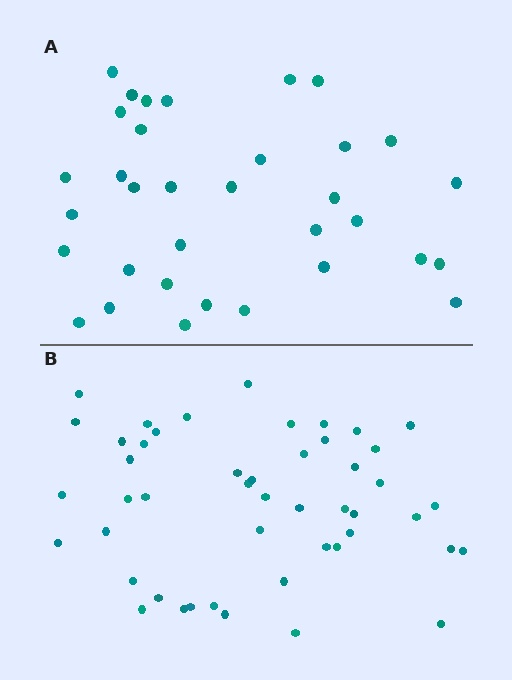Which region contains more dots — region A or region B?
Region B (the bottom region) has more dots.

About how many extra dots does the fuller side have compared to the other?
Region B has approximately 15 more dots than region A.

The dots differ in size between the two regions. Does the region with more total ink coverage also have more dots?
No. Region A has more total ink coverage because its dots are larger, but region B actually contains more individual dots. Total area can be misleading — the number of items is what matters here.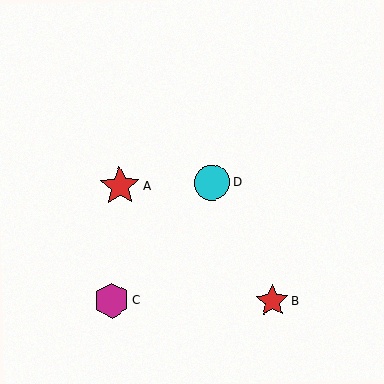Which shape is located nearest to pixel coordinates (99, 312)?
The magenta hexagon (labeled C) at (112, 300) is nearest to that location.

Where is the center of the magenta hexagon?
The center of the magenta hexagon is at (112, 300).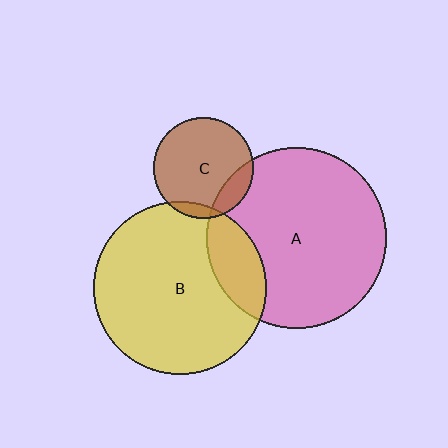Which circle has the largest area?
Circle A (pink).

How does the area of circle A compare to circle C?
Approximately 3.2 times.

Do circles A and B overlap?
Yes.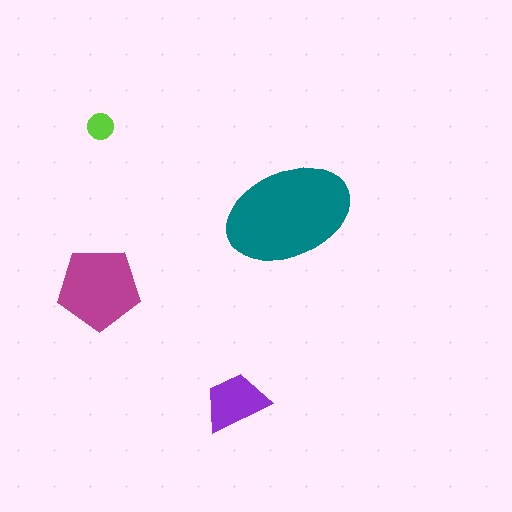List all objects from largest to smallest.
The teal ellipse, the magenta pentagon, the purple trapezoid, the lime circle.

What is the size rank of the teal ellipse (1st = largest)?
1st.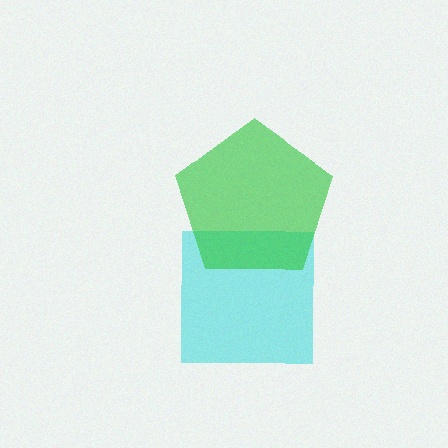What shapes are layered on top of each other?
The layered shapes are: a cyan square, a green pentagon.